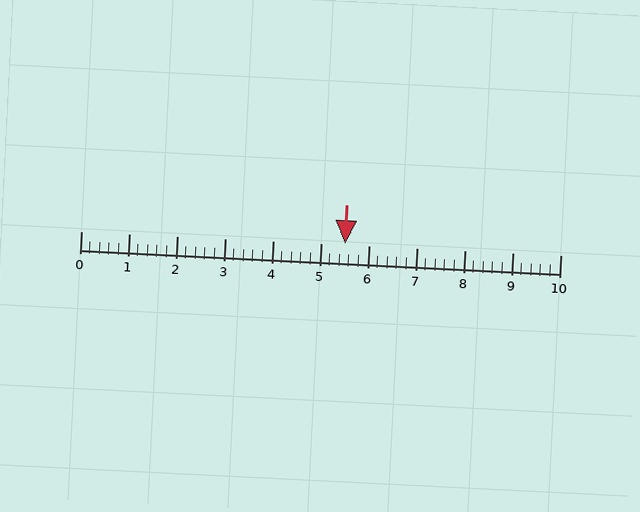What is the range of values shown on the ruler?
The ruler shows values from 0 to 10.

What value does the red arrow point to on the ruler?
The red arrow points to approximately 5.5.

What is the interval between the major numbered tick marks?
The major tick marks are spaced 1 units apart.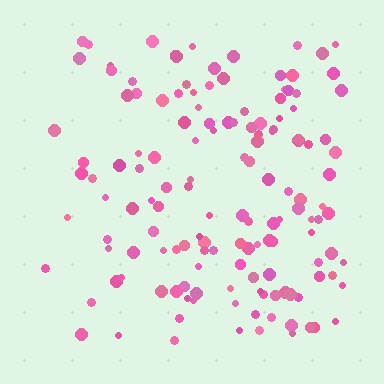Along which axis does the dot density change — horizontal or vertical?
Horizontal.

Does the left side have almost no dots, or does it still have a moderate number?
Still a moderate number, just noticeably fewer than the right.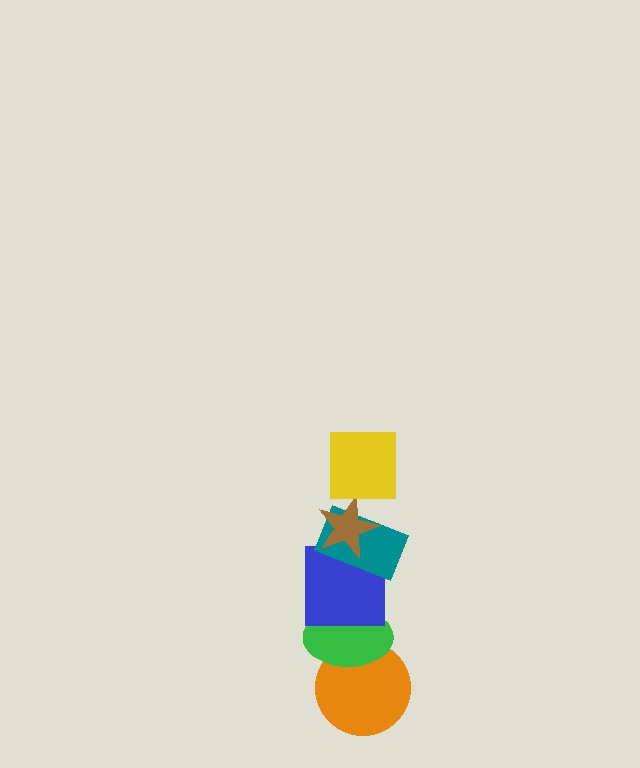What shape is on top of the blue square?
The teal rectangle is on top of the blue square.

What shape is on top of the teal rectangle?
The brown star is on top of the teal rectangle.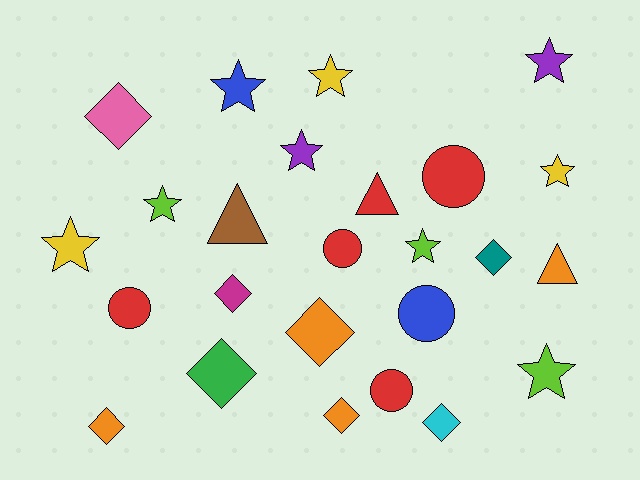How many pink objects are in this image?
There is 1 pink object.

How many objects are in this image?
There are 25 objects.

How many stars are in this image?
There are 9 stars.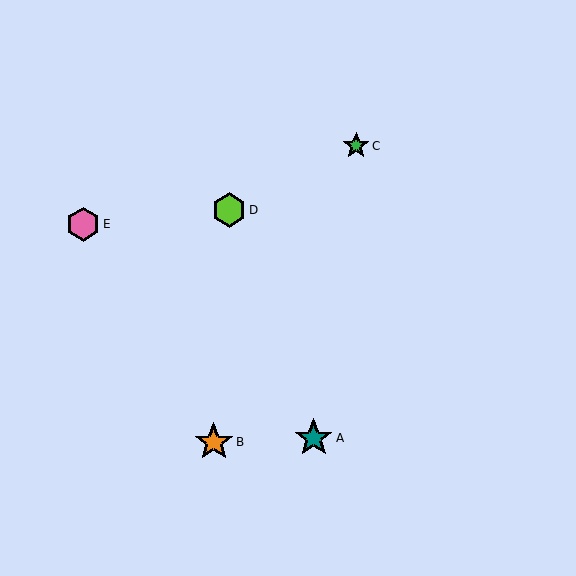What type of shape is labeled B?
Shape B is an orange star.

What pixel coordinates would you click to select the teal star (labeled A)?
Click at (314, 438) to select the teal star A.